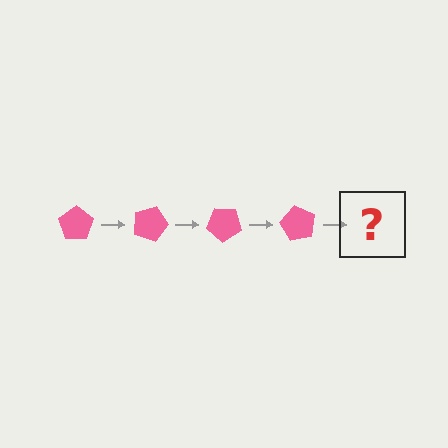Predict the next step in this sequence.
The next step is a pink pentagon rotated 80 degrees.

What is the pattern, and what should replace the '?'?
The pattern is that the pentagon rotates 20 degrees each step. The '?' should be a pink pentagon rotated 80 degrees.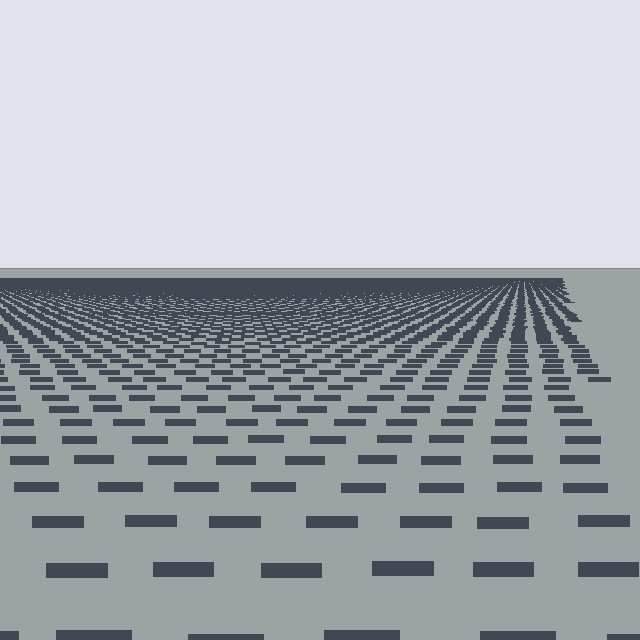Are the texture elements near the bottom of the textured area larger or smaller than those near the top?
Larger. Near the bottom, elements are closer to the viewer and appear at a bigger on-screen size.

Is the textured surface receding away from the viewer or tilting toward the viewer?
The surface is receding away from the viewer. Texture elements get smaller and denser toward the top.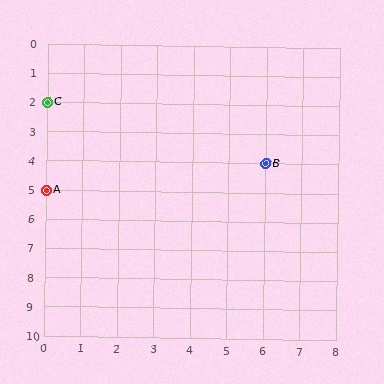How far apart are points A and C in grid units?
Points A and C are 3 rows apart.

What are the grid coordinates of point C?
Point C is at grid coordinates (0, 2).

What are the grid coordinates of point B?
Point B is at grid coordinates (6, 4).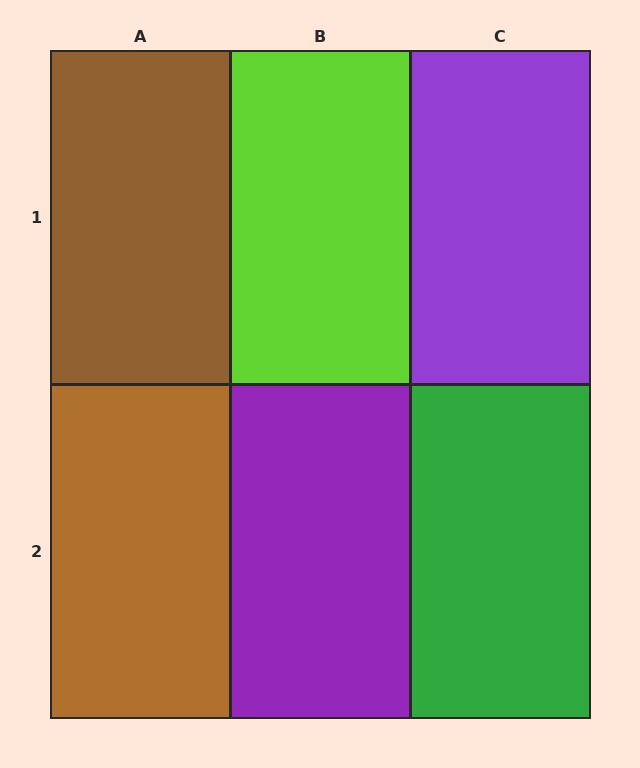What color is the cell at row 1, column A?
Brown.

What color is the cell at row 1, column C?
Purple.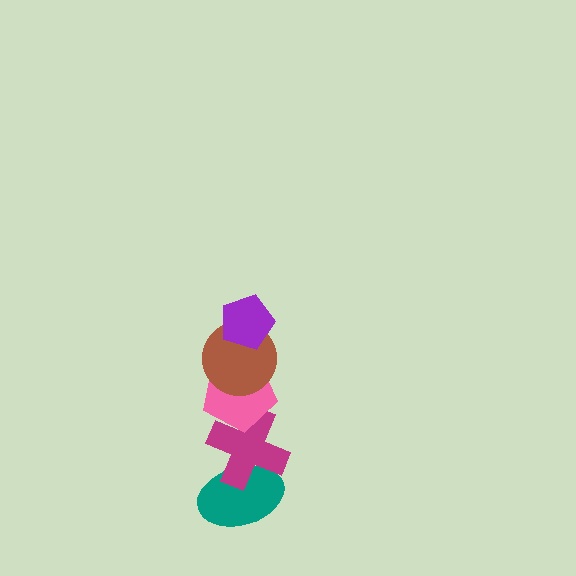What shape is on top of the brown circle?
The purple pentagon is on top of the brown circle.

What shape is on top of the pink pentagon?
The brown circle is on top of the pink pentagon.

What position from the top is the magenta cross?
The magenta cross is 4th from the top.